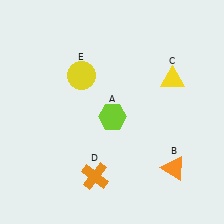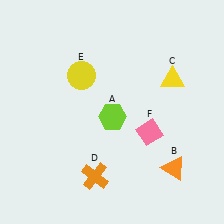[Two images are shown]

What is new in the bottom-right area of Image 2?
A pink diamond (F) was added in the bottom-right area of Image 2.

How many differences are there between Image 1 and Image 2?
There is 1 difference between the two images.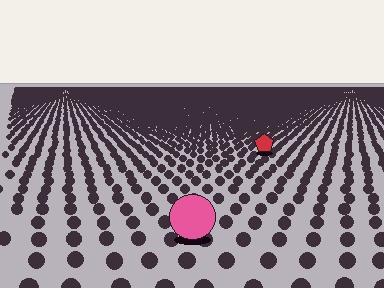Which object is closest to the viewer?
The pink circle is closest. The texture marks near it are larger and more spread out.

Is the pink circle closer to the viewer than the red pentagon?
Yes. The pink circle is closer — you can tell from the texture gradient: the ground texture is coarser near it.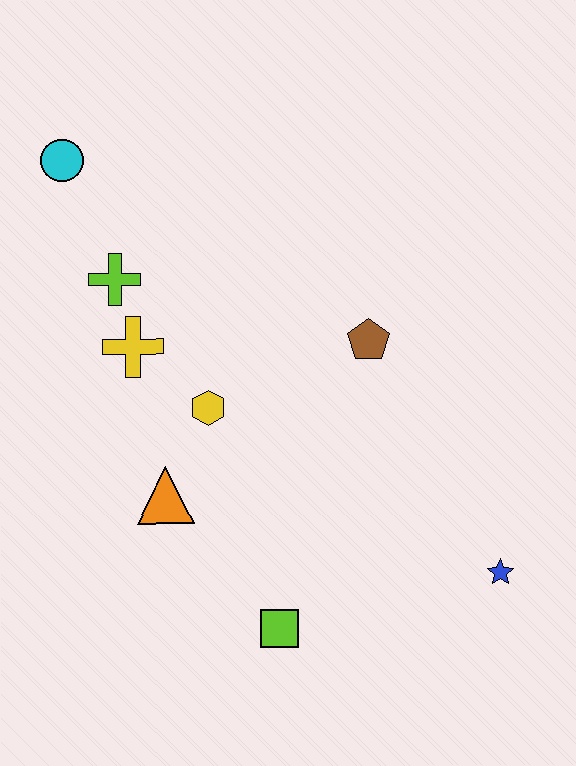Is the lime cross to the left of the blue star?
Yes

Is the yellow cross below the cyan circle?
Yes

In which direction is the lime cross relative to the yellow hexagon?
The lime cross is above the yellow hexagon.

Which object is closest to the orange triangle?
The yellow hexagon is closest to the orange triangle.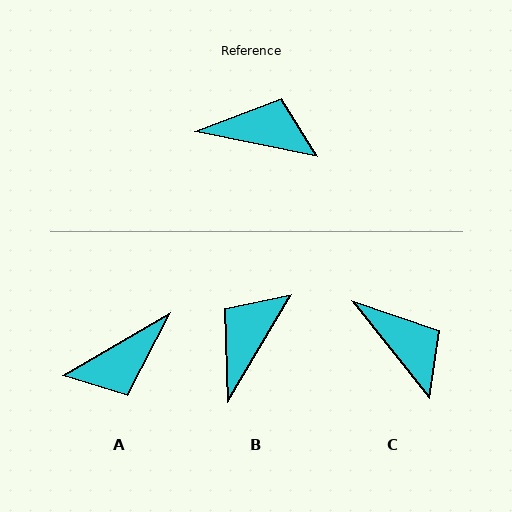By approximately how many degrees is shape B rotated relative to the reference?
Approximately 71 degrees counter-clockwise.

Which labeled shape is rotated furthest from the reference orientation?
A, about 138 degrees away.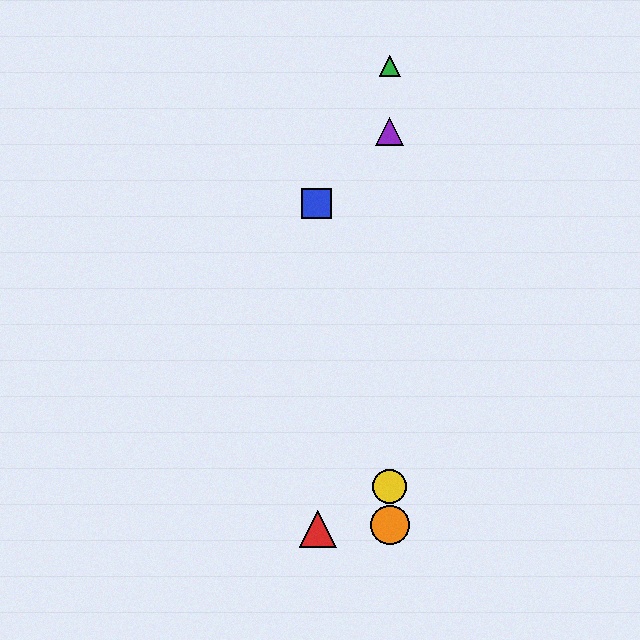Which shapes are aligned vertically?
The green triangle, the yellow circle, the purple triangle, the orange circle are aligned vertically.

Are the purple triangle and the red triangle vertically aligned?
No, the purple triangle is at x≈390 and the red triangle is at x≈318.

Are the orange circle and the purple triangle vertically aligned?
Yes, both are at x≈390.